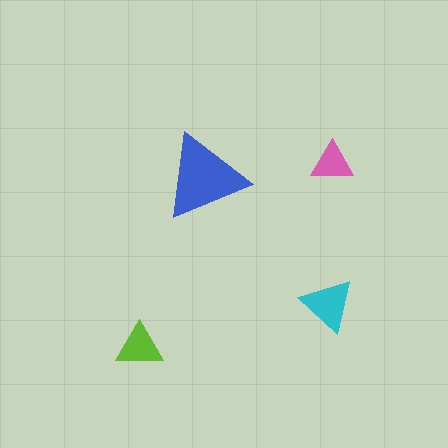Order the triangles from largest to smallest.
the blue one, the cyan one, the lime one, the pink one.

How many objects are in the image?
There are 4 objects in the image.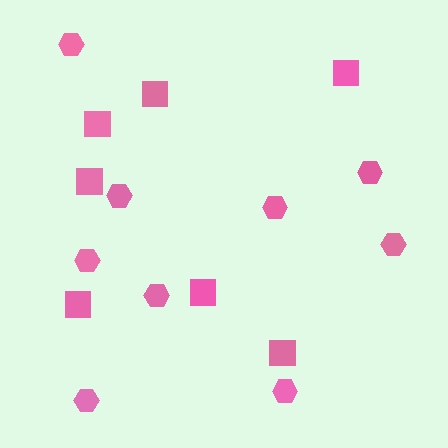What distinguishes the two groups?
There are 2 groups: one group of squares (7) and one group of hexagons (9).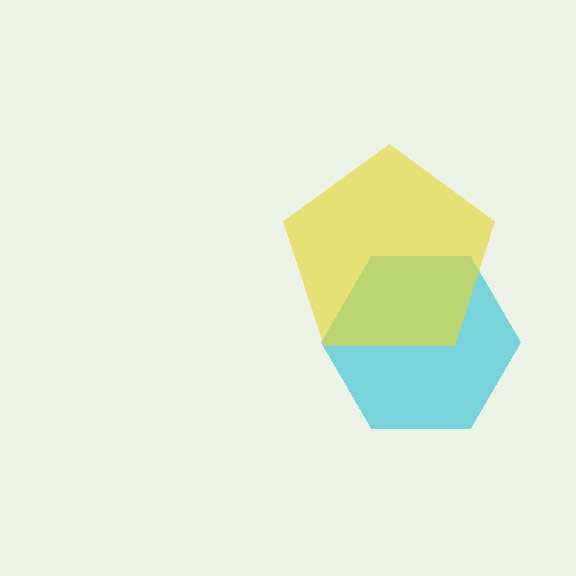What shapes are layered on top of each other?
The layered shapes are: a cyan hexagon, a yellow pentagon.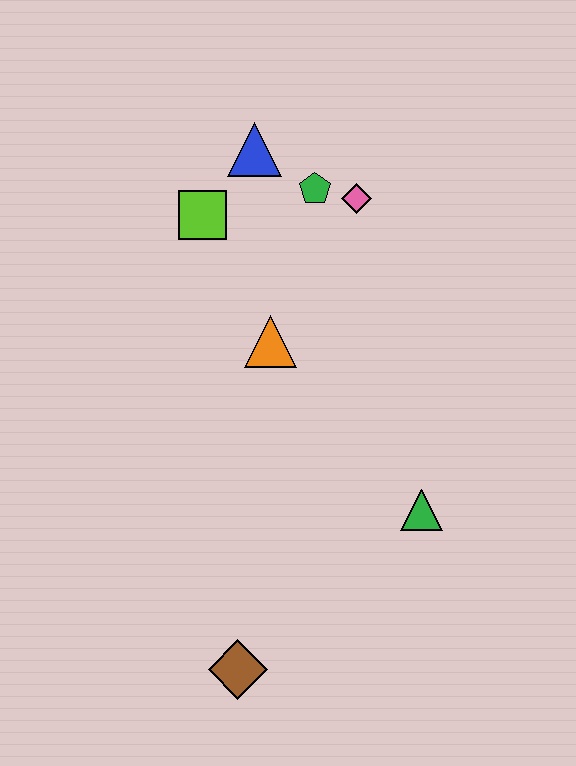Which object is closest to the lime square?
The blue triangle is closest to the lime square.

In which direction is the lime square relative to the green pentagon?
The lime square is to the left of the green pentagon.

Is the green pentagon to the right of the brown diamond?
Yes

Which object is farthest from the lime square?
The brown diamond is farthest from the lime square.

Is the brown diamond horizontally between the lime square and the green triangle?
Yes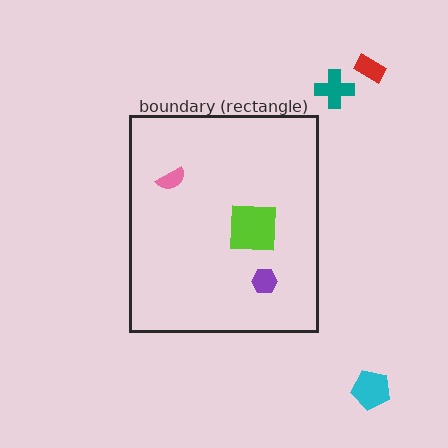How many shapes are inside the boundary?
3 inside, 3 outside.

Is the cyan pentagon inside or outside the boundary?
Outside.